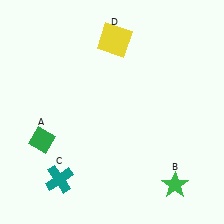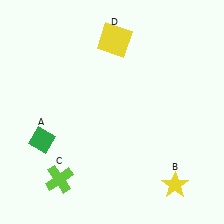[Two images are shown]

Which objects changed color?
B changed from green to yellow. C changed from teal to lime.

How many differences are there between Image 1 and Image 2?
There are 2 differences between the two images.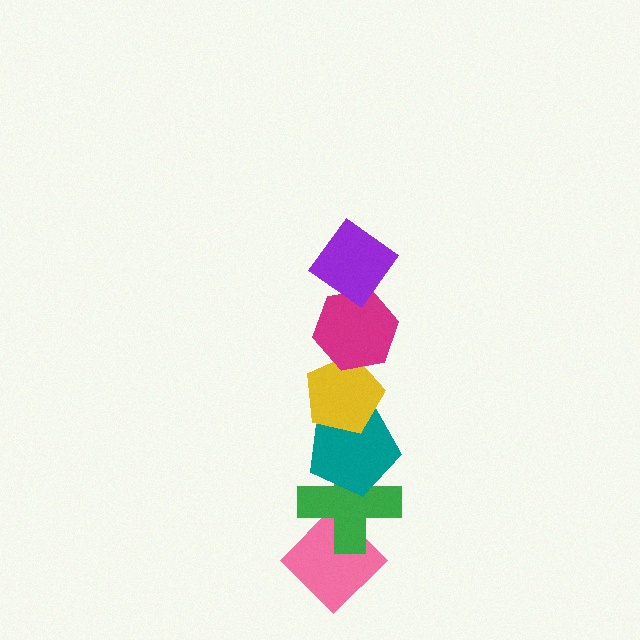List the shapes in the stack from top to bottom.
From top to bottom: the purple diamond, the magenta hexagon, the yellow pentagon, the teal pentagon, the green cross, the pink diamond.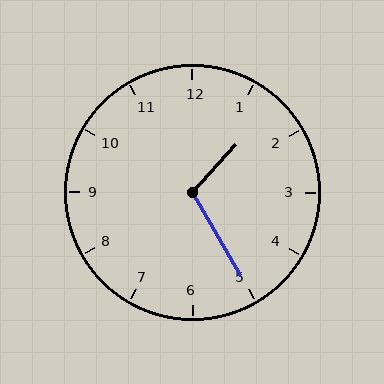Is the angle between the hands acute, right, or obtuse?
It is obtuse.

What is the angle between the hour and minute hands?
Approximately 108 degrees.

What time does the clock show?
1:25.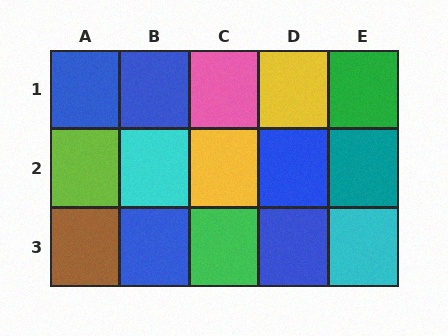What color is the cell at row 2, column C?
Yellow.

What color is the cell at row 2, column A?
Lime.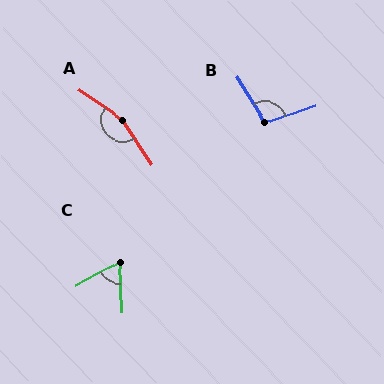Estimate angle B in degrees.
Approximately 104 degrees.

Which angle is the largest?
A, at approximately 157 degrees.